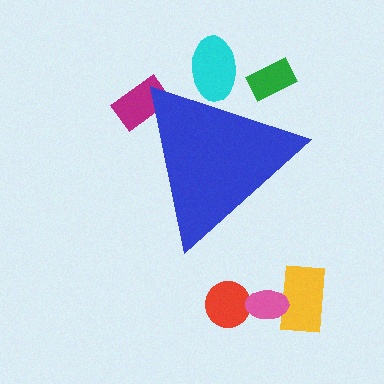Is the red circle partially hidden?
No, the red circle is fully visible.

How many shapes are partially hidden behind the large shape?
3 shapes are partially hidden.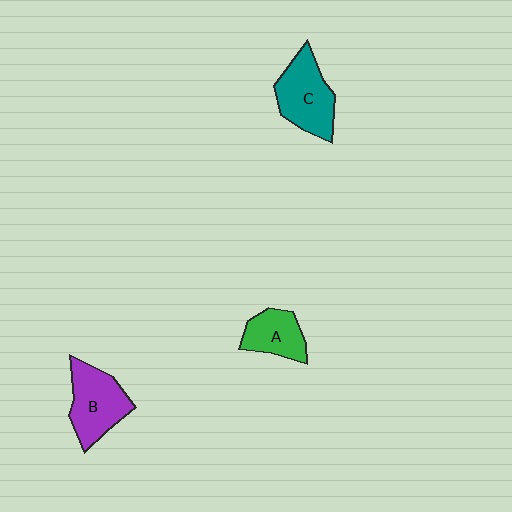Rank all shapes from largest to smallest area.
From largest to smallest: C (teal), B (purple), A (green).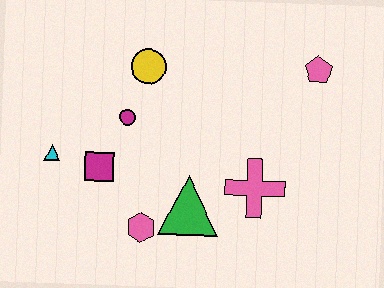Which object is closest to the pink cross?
The green triangle is closest to the pink cross.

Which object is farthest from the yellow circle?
The pink pentagon is farthest from the yellow circle.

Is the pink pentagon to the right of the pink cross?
Yes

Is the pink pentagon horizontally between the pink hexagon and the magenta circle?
No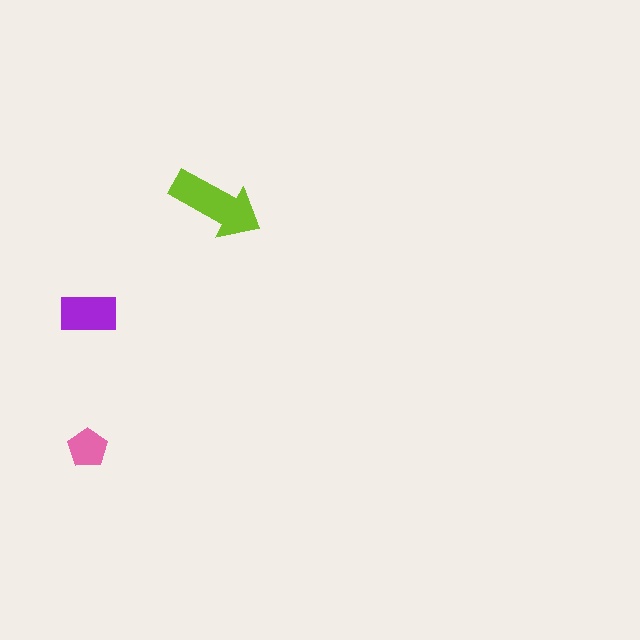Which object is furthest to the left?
The pink pentagon is leftmost.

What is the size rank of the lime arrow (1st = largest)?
1st.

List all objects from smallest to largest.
The pink pentagon, the purple rectangle, the lime arrow.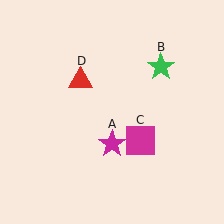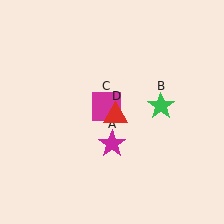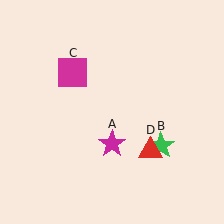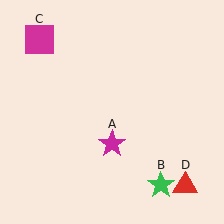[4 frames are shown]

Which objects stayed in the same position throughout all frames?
Magenta star (object A) remained stationary.